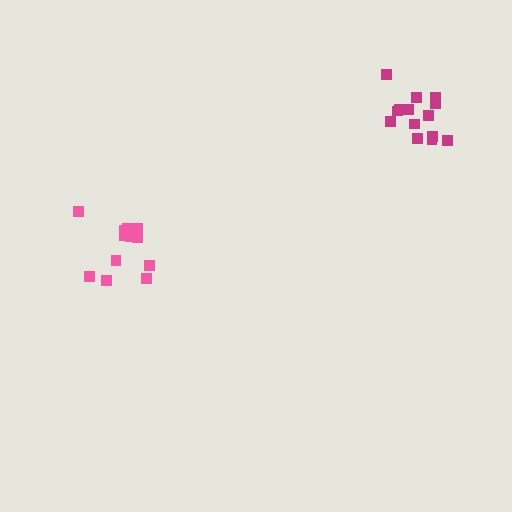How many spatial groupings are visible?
There are 2 spatial groupings.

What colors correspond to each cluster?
The clusters are colored: magenta, pink.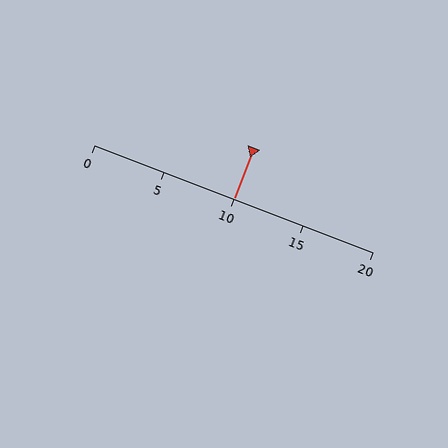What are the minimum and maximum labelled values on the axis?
The axis runs from 0 to 20.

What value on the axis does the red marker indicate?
The marker indicates approximately 10.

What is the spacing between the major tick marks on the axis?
The major ticks are spaced 5 apart.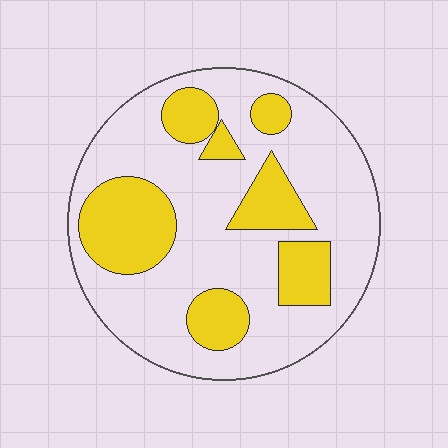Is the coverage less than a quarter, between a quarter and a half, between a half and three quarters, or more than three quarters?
Between a quarter and a half.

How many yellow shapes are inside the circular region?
7.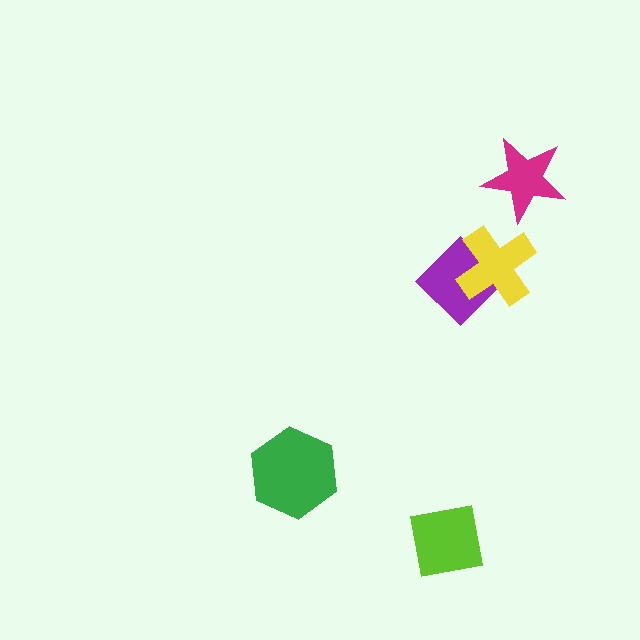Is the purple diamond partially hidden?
Yes, it is partially covered by another shape.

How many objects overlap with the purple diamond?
1 object overlaps with the purple diamond.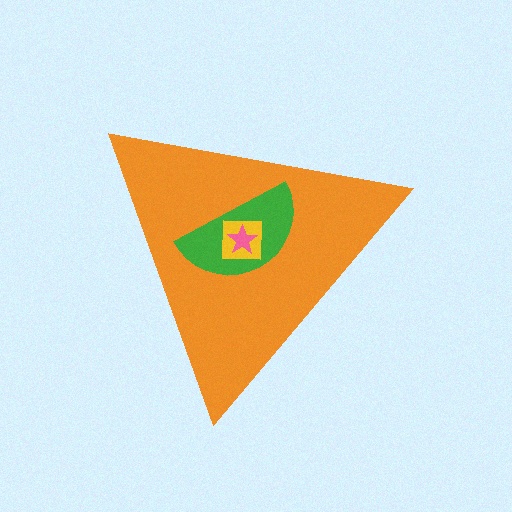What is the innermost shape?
The pink star.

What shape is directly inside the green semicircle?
The yellow square.